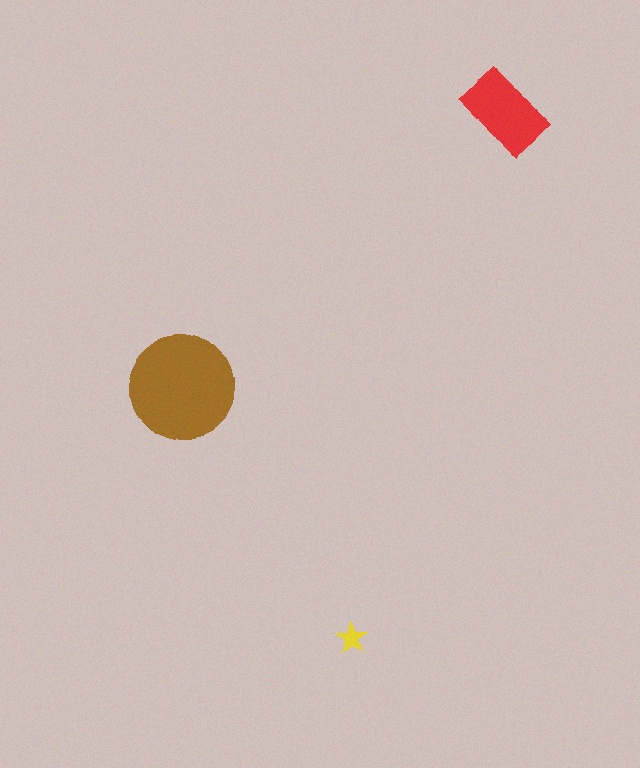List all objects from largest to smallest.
The brown circle, the red rectangle, the yellow star.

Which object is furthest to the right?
The red rectangle is rightmost.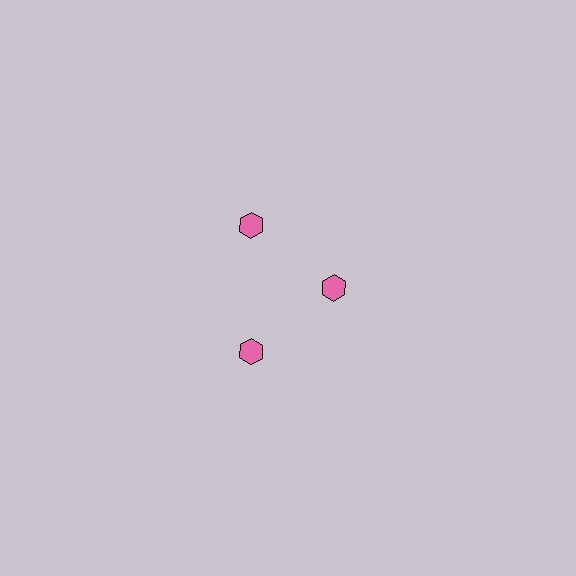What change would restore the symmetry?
The symmetry would be restored by moving it outward, back onto the ring so that all 3 hexagons sit at equal angles and equal distance from the center.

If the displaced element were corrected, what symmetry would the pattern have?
It would have 3-fold rotational symmetry — the pattern would map onto itself every 120 degrees.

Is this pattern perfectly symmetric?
No. The 3 pink hexagons are arranged in a ring, but one element near the 3 o'clock position is pulled inward toward the center, breaking the 3-fold rotational symmetry.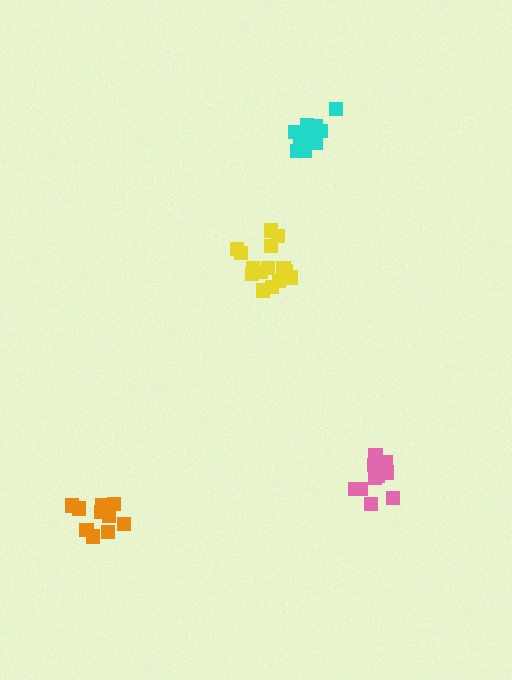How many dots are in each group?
Group 1: 15 dots, Group 2: 12 dots, Group 3: 15 dots, Group 4: 11 dots (53 total).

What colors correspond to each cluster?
The clusters are colored: yellow, orange, cyan, pink.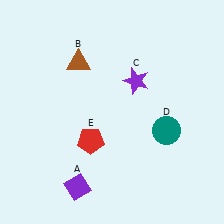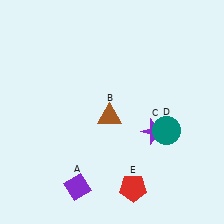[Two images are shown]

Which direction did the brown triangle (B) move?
The brown triangle (B) moved down.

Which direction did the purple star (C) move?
The purple star (C) moved down.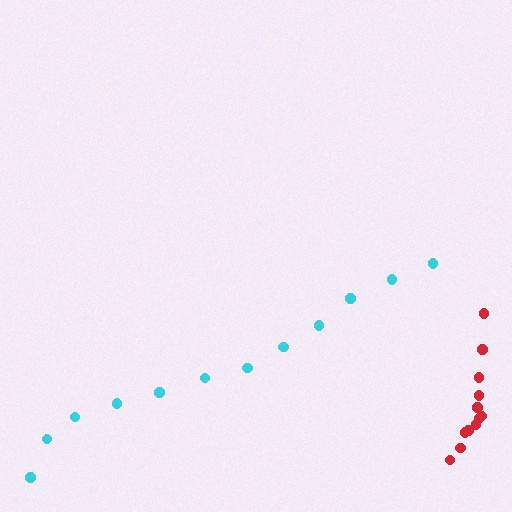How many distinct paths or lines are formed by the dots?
There are 2 distinct paths.